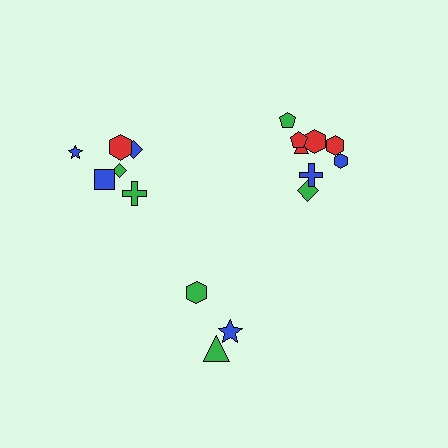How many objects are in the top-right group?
There are 8 objects.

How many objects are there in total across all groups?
There are 17 objects.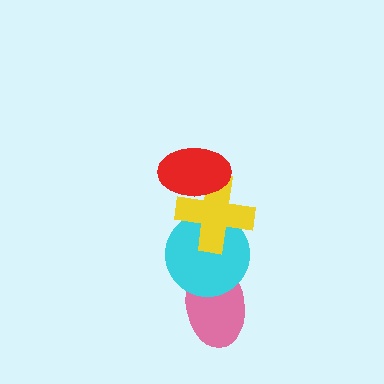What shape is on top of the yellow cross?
The red ellipse is on top of the yellow cross.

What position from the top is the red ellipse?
The red ellipse is 1st from the top.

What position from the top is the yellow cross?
The yellow cross is 2nd from the top.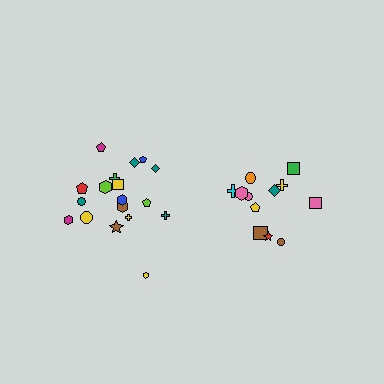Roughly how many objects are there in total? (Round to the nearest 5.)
Roughly 30 objects in total.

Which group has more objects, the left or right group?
The left group.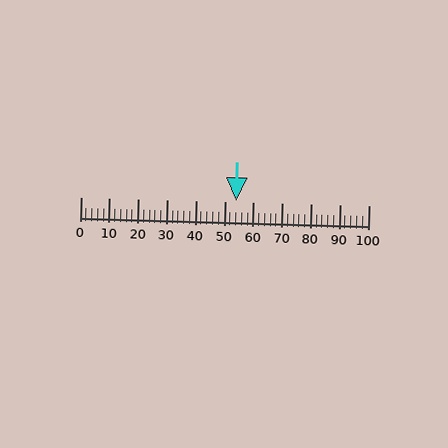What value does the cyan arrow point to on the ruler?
The cyan arrow points to approximately 54.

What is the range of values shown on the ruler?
The ruler shows values from 0 to 100.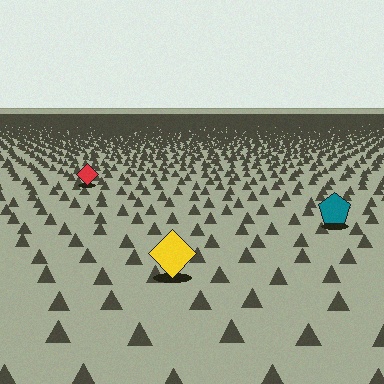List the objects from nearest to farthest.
From nearest to farthest: the yellow diamond, the teal pentagon, the red diamond.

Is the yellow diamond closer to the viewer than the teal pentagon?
Yes. The yellow diamond is closer — you can tell from the texture gradient: the ground texture is coarser near it.